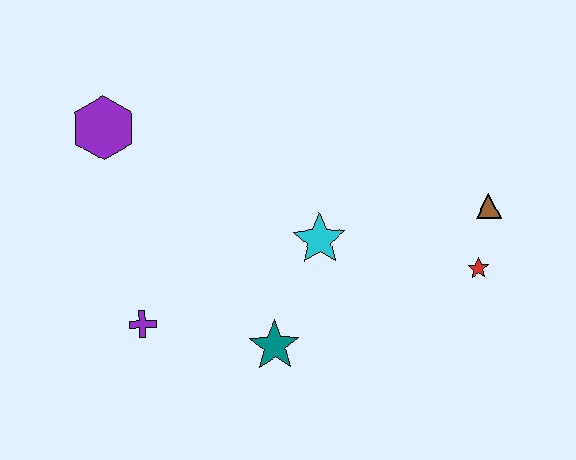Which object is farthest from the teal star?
The purple hexagon is farthest from the teal star.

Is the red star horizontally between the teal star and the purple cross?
No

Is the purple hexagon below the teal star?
No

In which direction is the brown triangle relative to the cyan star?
The brown triangle is to the right of the cyan star.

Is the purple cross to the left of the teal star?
Yes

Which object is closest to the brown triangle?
The red star is closest to the brown triangle.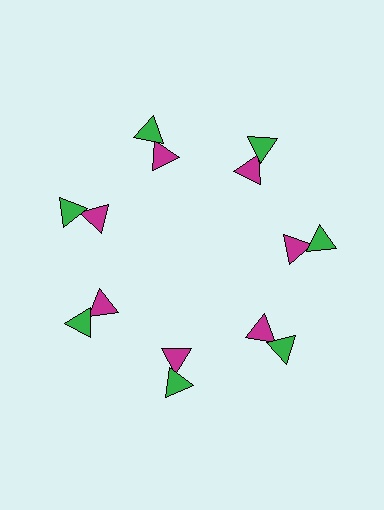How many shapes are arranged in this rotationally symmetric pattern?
There are 14 shapes, arranged in 7 groups of 2.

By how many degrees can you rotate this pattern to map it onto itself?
The pattern maps onto itself every 51 degrees of rotation.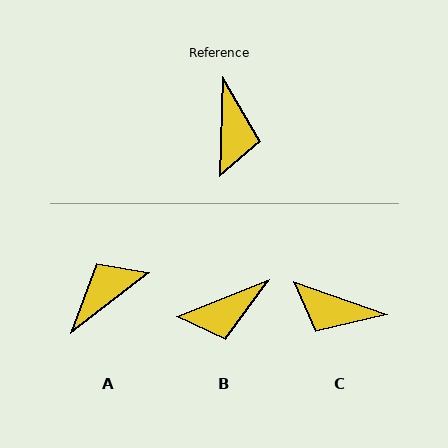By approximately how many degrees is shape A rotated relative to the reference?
Approximately 129 degrees counter-clockwise.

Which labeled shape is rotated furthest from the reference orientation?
A, about 129 degrees away.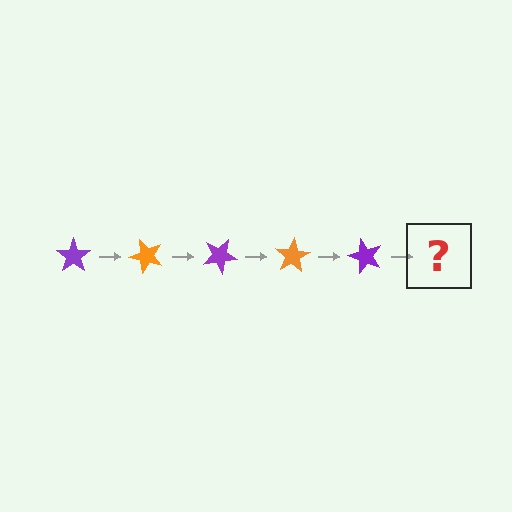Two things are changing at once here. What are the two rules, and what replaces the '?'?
The two rules are that it rotates 50 degrees each step and the color cycles through purple and orange. The '?' should be an orange star, rotated 250 degrees from the start.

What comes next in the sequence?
The next element should be an orange star, rotated 250 degrees from the start.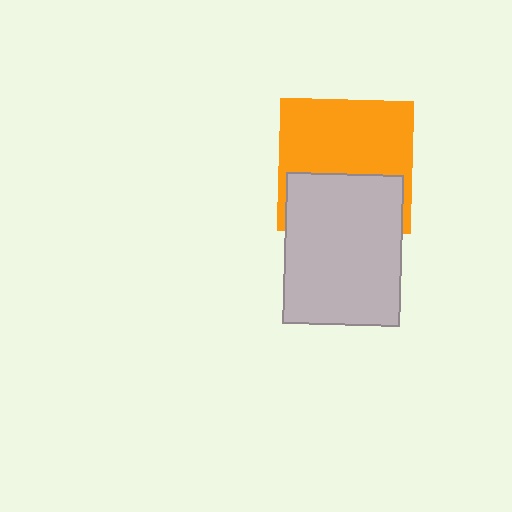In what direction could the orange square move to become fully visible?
The orange square could move up. That would shift it out from behind the light gray rectangle entirely.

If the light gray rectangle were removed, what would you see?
You would see the complete orange square.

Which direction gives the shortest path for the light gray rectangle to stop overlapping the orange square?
Moving down gives the shortest separation.